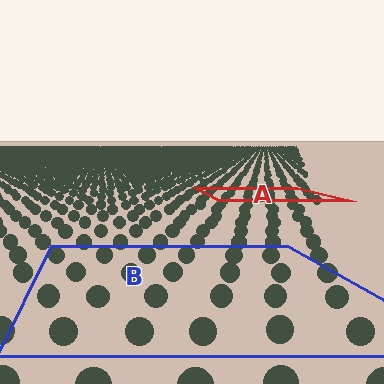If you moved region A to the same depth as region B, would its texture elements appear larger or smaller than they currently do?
They would appear larger. At a closer depth, the same texture elements are projected at a bigger on-screen size.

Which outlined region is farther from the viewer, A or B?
Region A is farther from the viewer — the texture elements inside it appear smaller and more densely packed.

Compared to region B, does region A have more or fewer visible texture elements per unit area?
Region A has more texture elements per unit area — they are packed more densely because it is farther away.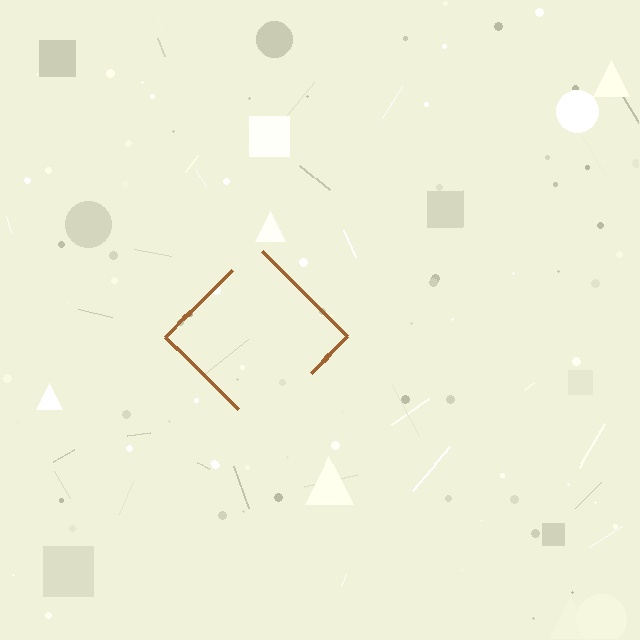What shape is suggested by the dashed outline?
The dashed outline suggests a diamond.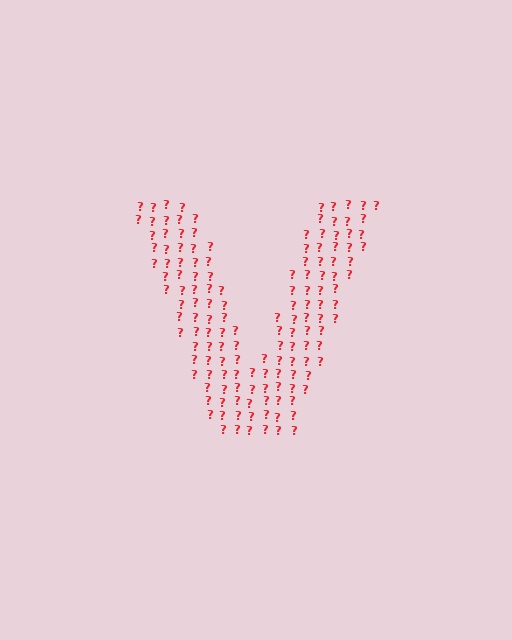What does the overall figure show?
The overall figure shows the letter V.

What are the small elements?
The small elements are question marks.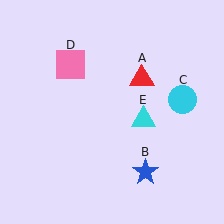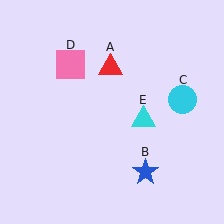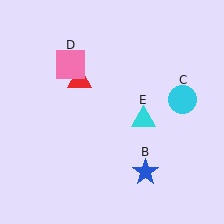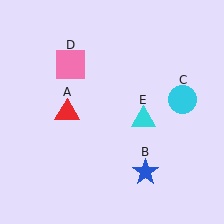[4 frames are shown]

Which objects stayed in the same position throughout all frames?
Blue star (object B) and cyan circle (object C) and pink square (object D) and cyan triangle (object E) remained stationary.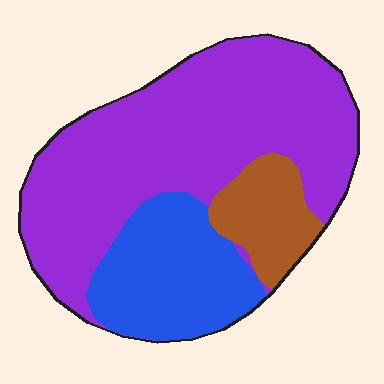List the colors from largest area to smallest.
From largest to smallest: purple, blue, brown.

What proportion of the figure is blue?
Blue takes up about one quarter (1/4) of the figure.